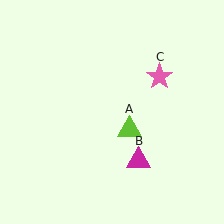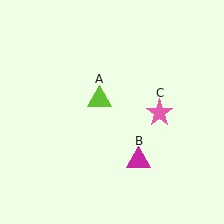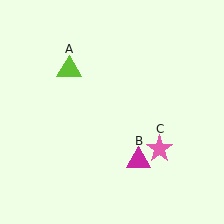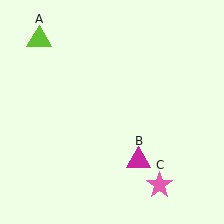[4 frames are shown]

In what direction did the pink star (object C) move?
The pink star (object C) moved down.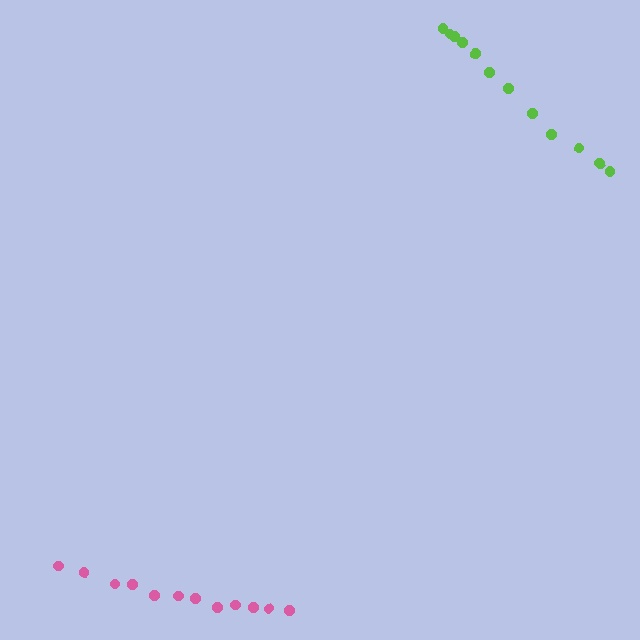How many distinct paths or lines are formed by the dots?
There are 2 distinct paths.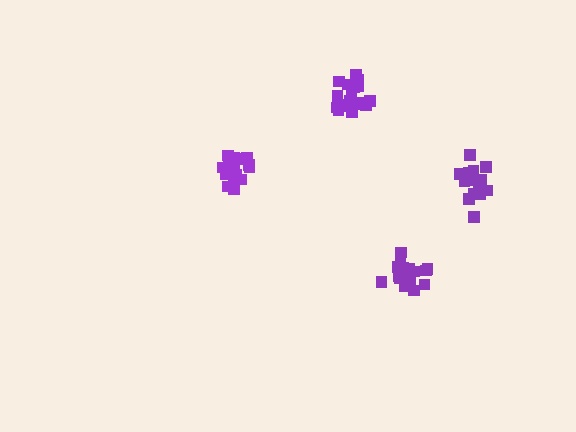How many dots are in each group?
Group 1: 17 dots, Group 2: 19 dots, Group 3: 15 dots, Group 4: 16 dots (67 total).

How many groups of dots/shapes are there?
There are 4 groups.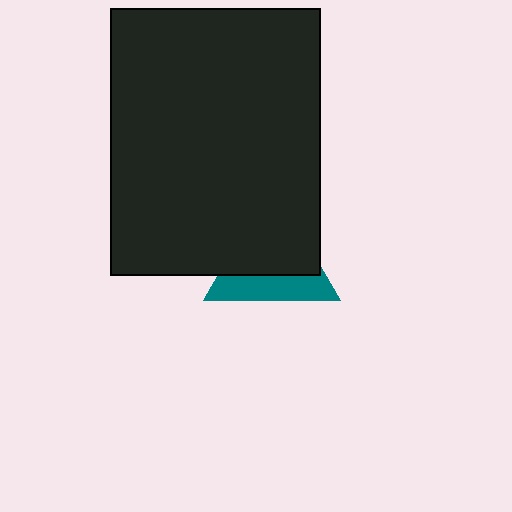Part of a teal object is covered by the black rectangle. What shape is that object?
It is a triangle.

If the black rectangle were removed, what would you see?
You would see the complete teal triangle.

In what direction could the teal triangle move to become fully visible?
The teal triangle could move down. That would shift it out from behind the black rectangle entirely.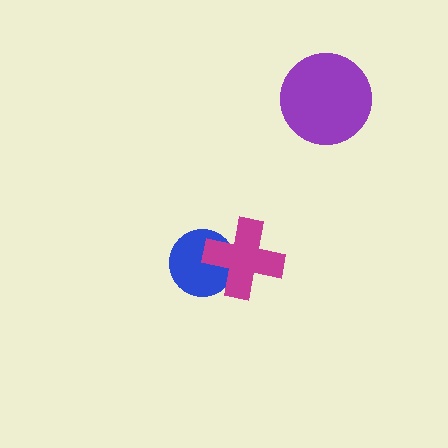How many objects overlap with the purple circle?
0 objects overlap with the purple circle.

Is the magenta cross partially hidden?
No, no other shape covers it.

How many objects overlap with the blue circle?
1 object overlaps with the blue circle.